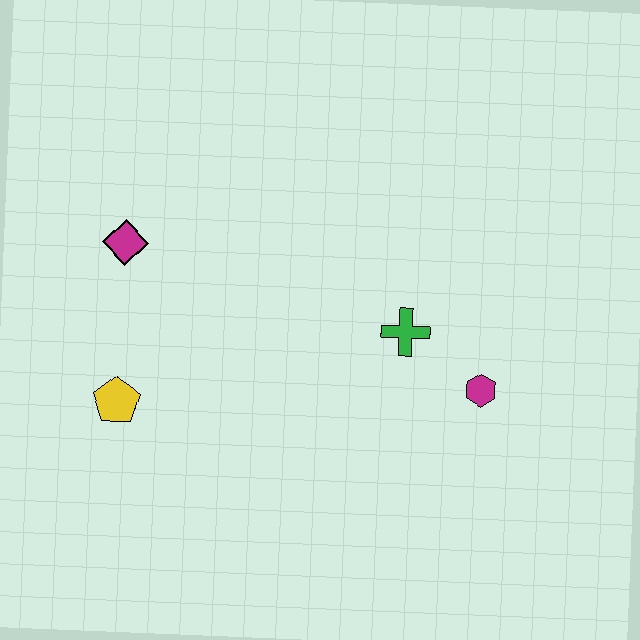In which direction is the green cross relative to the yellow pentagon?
The green cross is to the right of the yellow pentagon.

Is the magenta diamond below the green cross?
No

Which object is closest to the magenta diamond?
The yellow pentagon is closest to the magenta diamond.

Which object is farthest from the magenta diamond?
The magenta hexagon is farthest from the magenta diamond.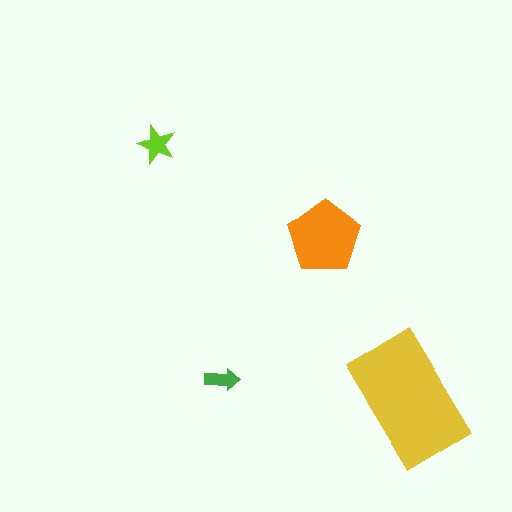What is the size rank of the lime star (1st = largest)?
3rd.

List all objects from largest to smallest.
The yellow rectangle, the orange pentagon, the lime star, the green arrow.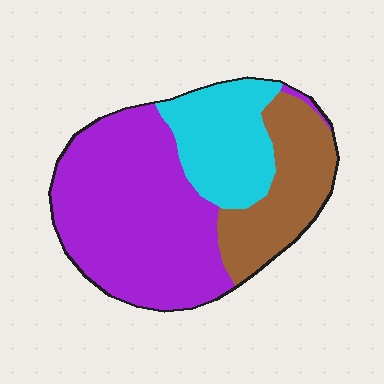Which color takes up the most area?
Purple, at roughly 55%.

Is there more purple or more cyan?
Purple.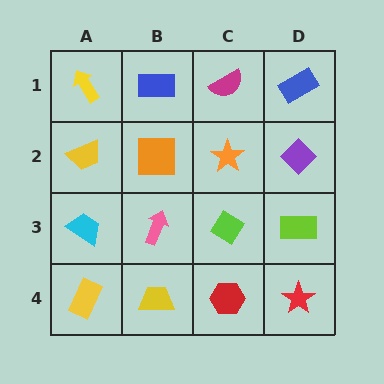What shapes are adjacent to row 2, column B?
A blue rectangle (row 1, column B), a pink arrow (row 3, column B), a yellow trapezoid (row 2, column A), an orange star (row 2, column C).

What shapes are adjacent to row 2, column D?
A blue rectangle (row 1, column D), a lime rectangle (row 3, column D), an orange star (row 2, column C).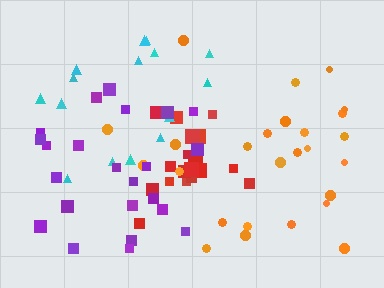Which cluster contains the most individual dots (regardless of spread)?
Orange (26).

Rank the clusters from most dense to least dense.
red, orange, purple, cyan.